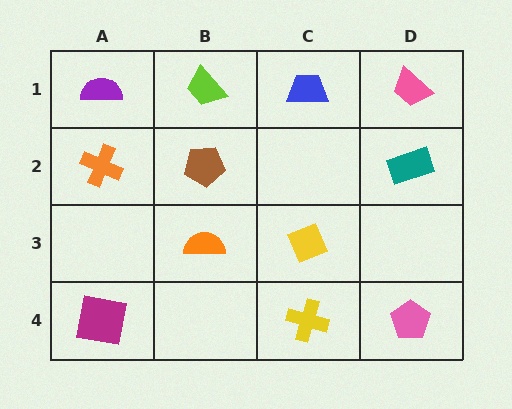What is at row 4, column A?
A magenta square.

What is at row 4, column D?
A pink pentagon.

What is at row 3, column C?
A yellow diamond.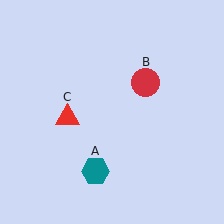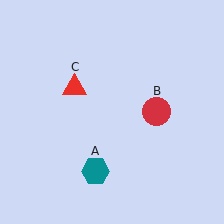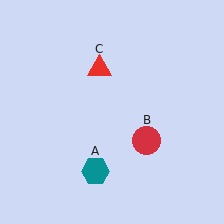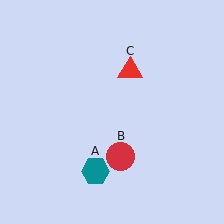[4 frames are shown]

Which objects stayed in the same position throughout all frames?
Teal hexagon (object A) remained stationary.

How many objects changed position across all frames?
2 objects changed position: red circle (object B), red triangle (object C).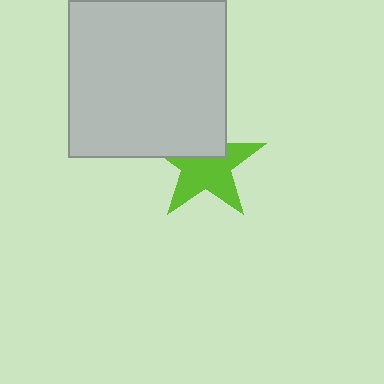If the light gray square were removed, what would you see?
You would see the complete lime star.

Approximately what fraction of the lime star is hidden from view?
Roughly 36% of the lime star is hidden behind the light gray square.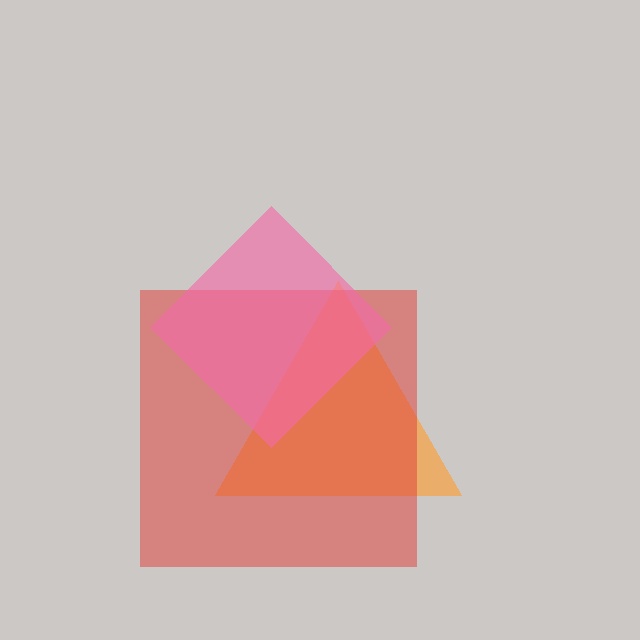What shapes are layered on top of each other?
The layered shapes are: an orange triangle, a red square, a pink diamond.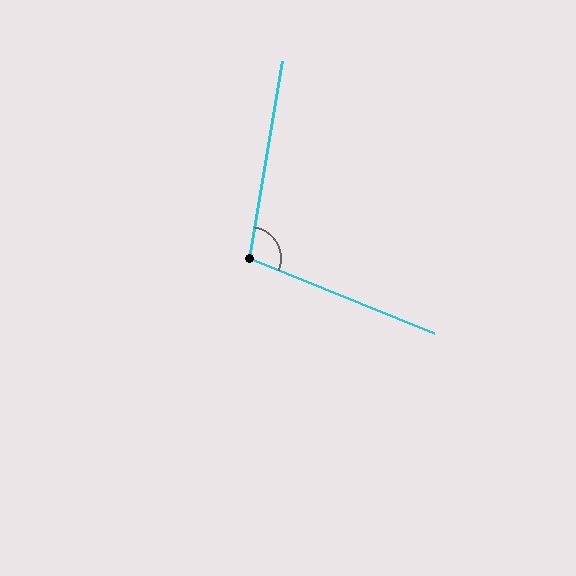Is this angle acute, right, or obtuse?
It is obtuse.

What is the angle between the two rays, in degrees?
Approximately 103 degrees.